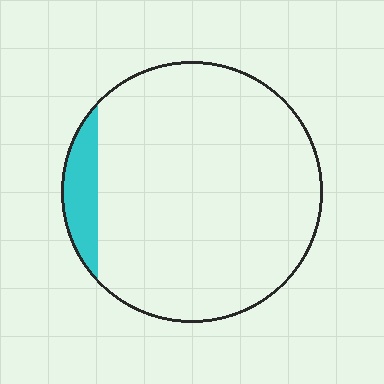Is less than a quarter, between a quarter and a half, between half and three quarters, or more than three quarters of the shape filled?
Less than a quarter.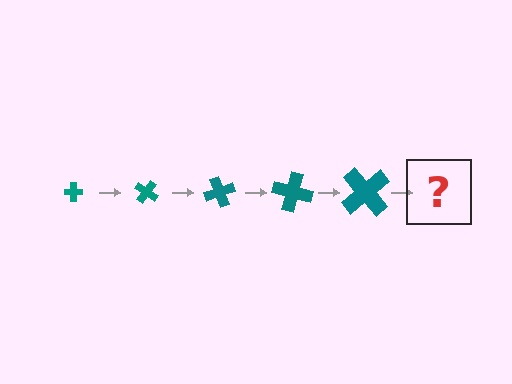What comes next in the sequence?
The next element should be a cross, larger than the previous one and rotated 175 degrees from the start.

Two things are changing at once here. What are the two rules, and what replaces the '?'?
The two rules are that the cross grows larger each step and it rotates 35 degrees each step. The '?' should be a cross, larger than the previous one and rotated 175 degrees from the start.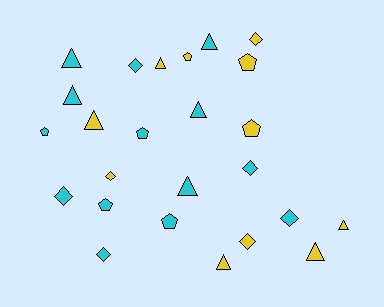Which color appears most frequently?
Cyan, with 14 objects.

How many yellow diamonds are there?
There are 3 yellow diamonds.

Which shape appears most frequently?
Triangle, with 10 objects.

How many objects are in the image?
There are 25 objects.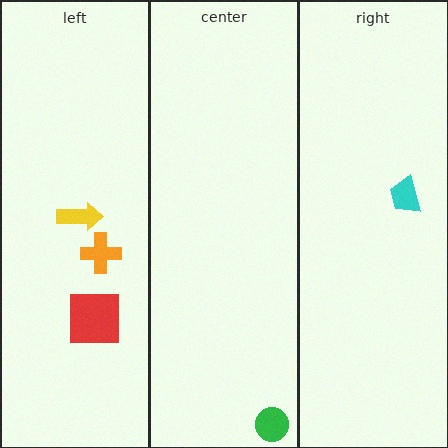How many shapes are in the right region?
1.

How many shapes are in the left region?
3.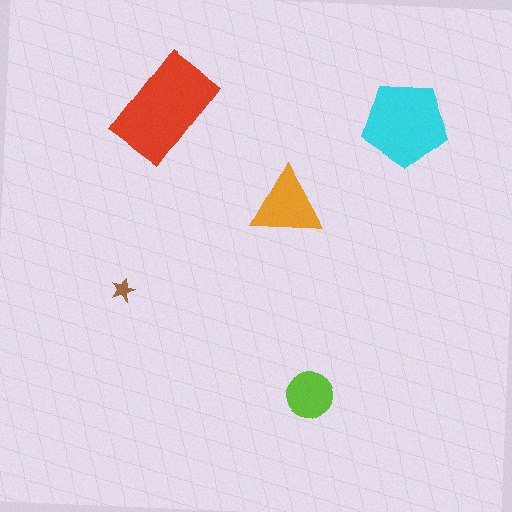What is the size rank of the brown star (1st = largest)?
5th.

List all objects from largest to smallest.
The red rectangle, the cyan pentagon, the orange triangle, the lime circle, the brown star.